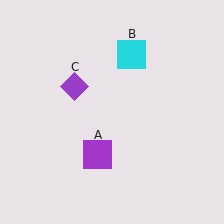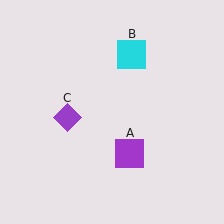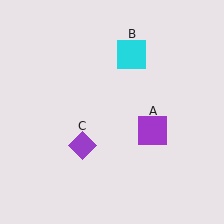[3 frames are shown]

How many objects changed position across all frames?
2 objects changed position: purple square (object A), purple diamond (object C).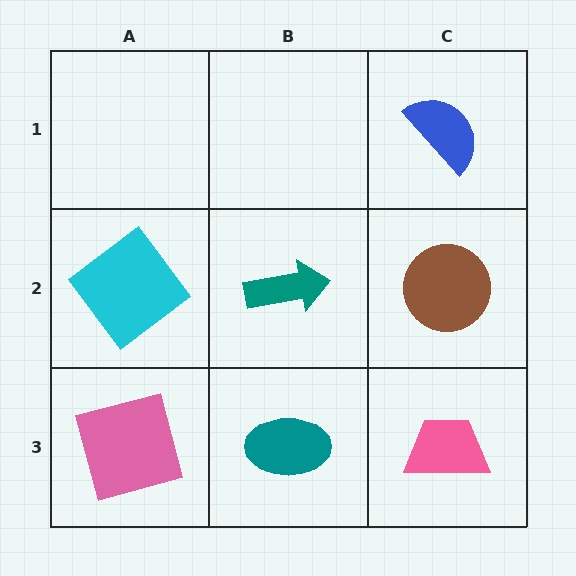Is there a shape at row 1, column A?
No, that cell is empty.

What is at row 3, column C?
A pink trapezoid.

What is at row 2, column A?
A cyan diamond.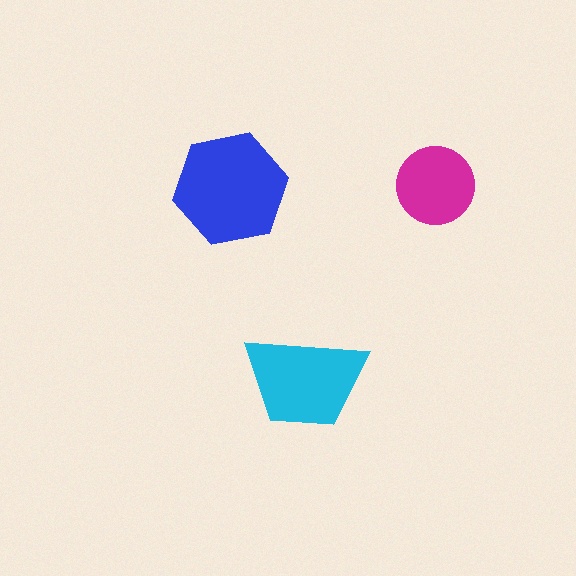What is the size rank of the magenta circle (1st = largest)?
3rd.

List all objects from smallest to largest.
The magenta circle, the cyan trapezoid, the blue hexagon.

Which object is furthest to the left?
The blue hexagon is leftmost.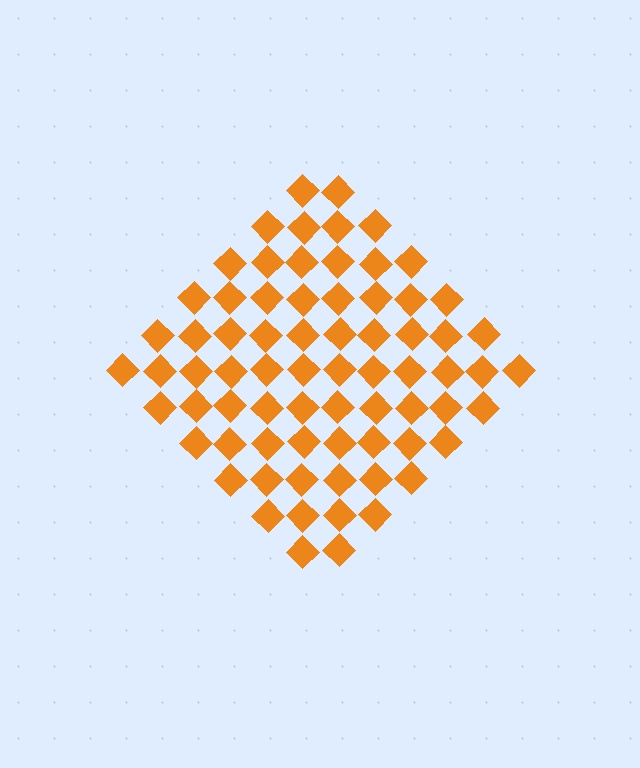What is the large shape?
The large shape is a diamond.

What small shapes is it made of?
It is made of small diamonds.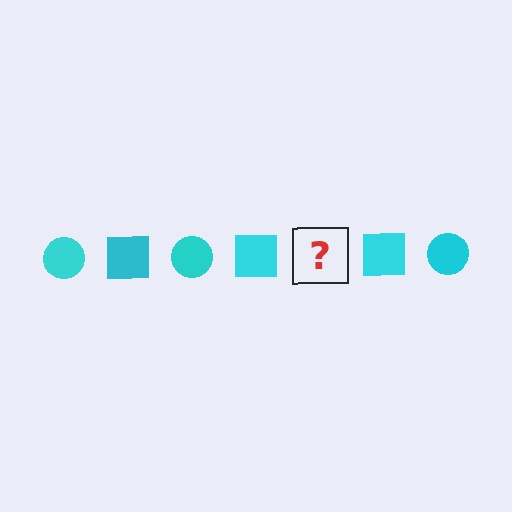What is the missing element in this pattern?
The missing element is a cyan circle.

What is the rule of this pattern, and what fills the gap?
The rule is that the pattern cycles through circle, square shapes in cyan. The gap should be filled with a cyan circle.